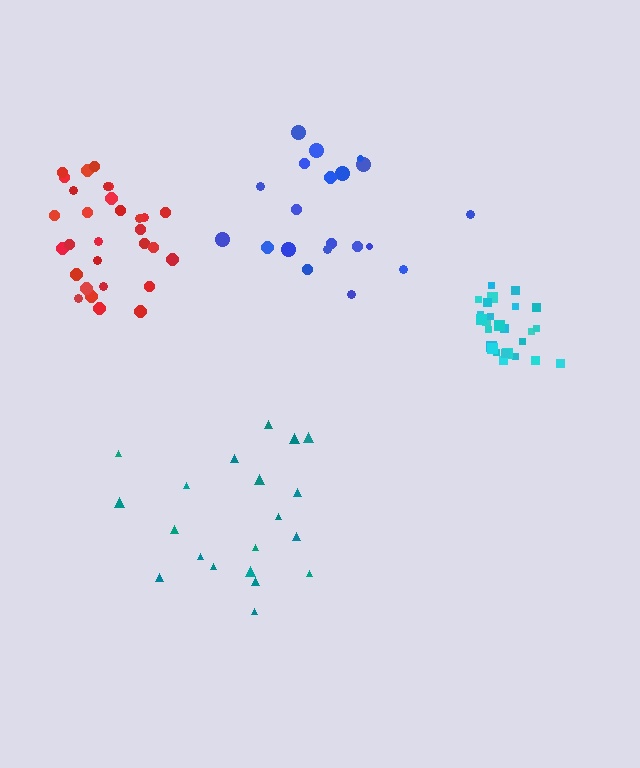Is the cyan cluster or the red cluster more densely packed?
Cyan.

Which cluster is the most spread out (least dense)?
Teal.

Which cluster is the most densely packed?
Cyan.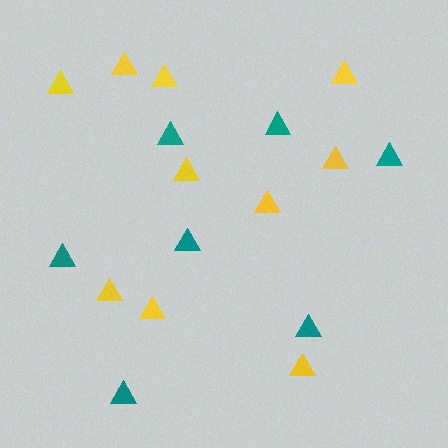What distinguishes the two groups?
There are 2 groups: one group of teal triangles (7) and one group of yellow triangles (10).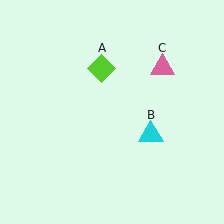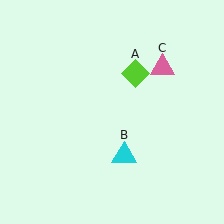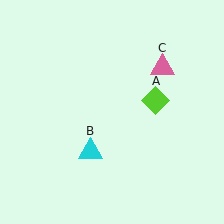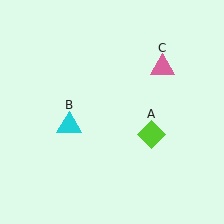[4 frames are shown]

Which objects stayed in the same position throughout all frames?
Pink triangle (object C) remained stationary.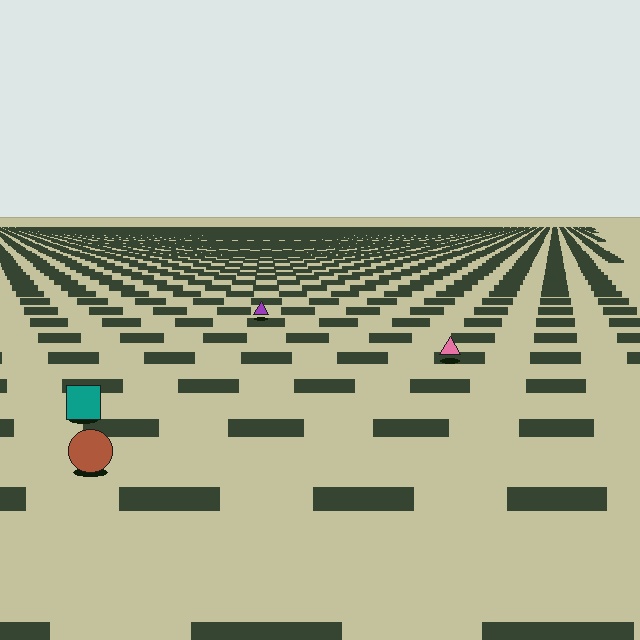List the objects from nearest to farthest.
From nearest to farthest: the brown circle, the teal square, the pink triangle, the purple triangle.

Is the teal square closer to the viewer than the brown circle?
No. The brown circle is closer — you can tell from the texture gradient: the ground texture is coarser near it.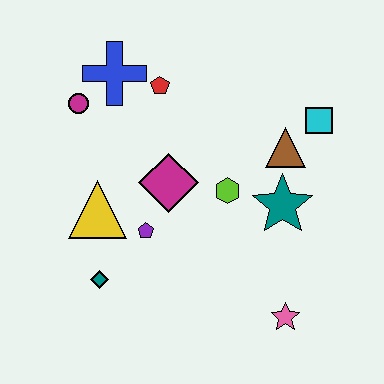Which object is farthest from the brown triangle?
The teal diamond is farthest from the brown triangle.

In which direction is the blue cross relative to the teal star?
The blue cross is to the left of the teal star.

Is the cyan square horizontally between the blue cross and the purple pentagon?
No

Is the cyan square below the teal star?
No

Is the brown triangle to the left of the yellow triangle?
No